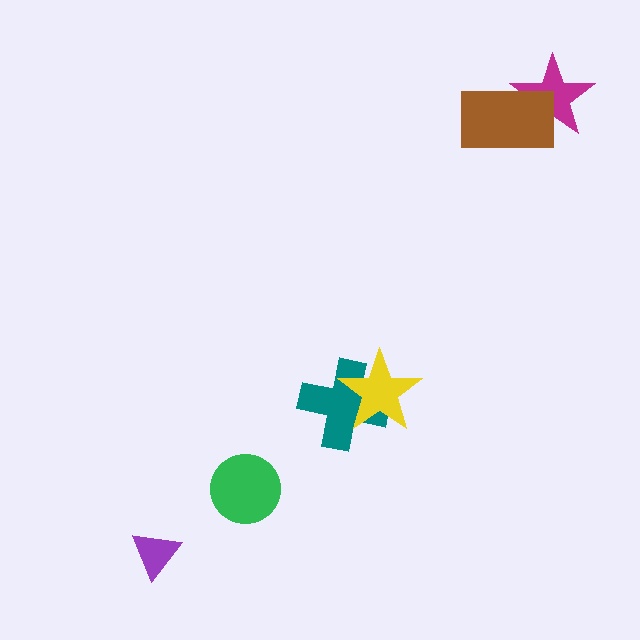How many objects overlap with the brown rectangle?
1 object overlaps with the brown rectangle.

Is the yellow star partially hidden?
No, no other shape covers it.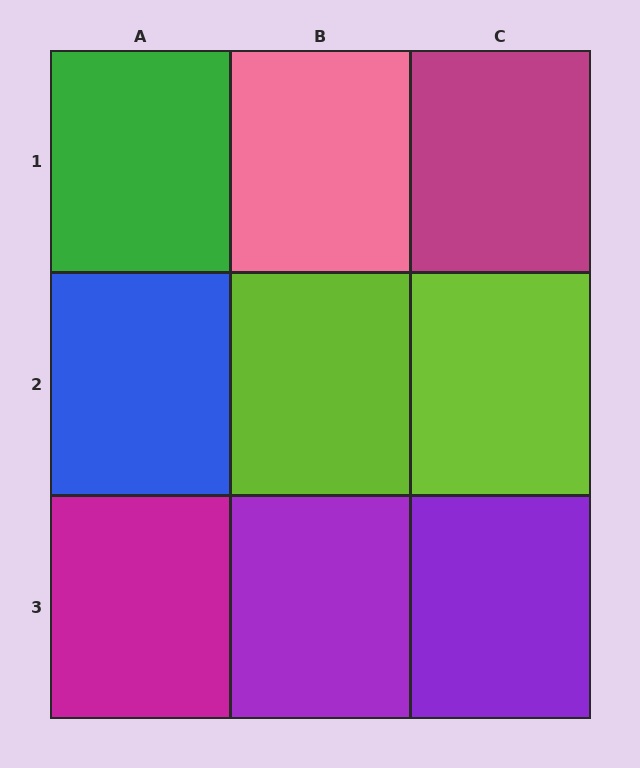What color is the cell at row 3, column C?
Purple.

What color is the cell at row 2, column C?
Lime.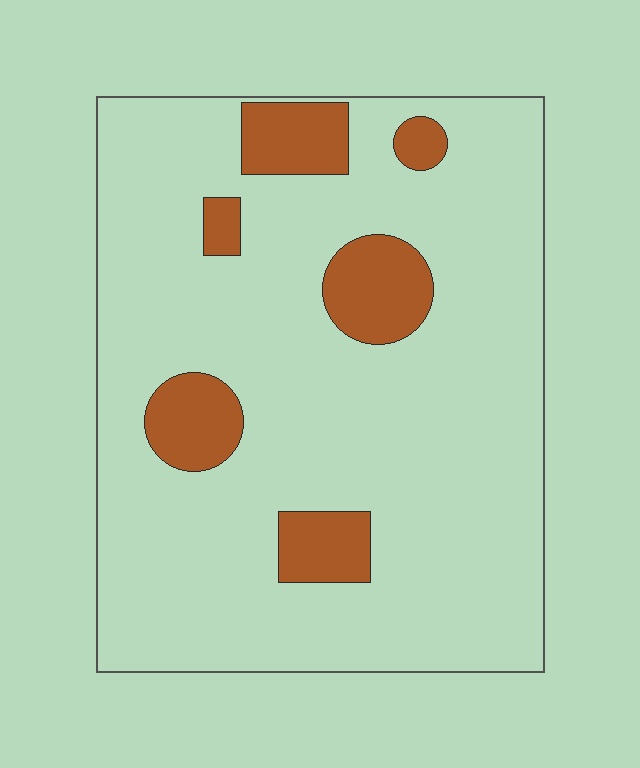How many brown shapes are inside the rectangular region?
6.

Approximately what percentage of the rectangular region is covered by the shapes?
Approximately 15%.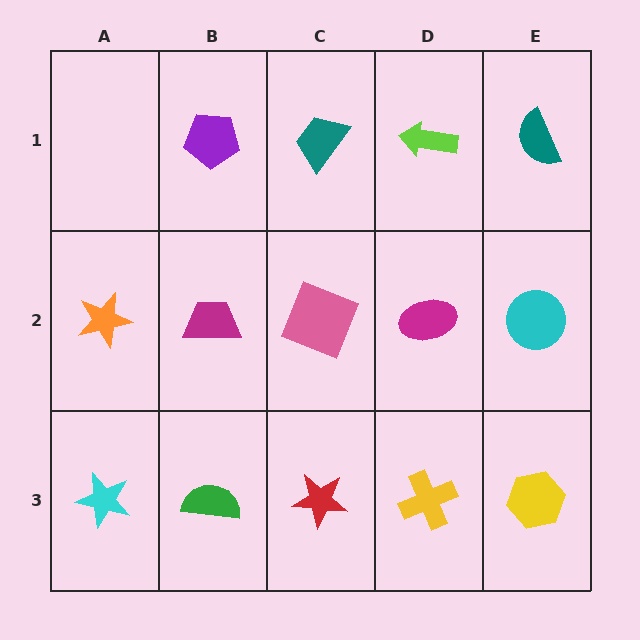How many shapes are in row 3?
5 shapes.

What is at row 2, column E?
A cyan circle.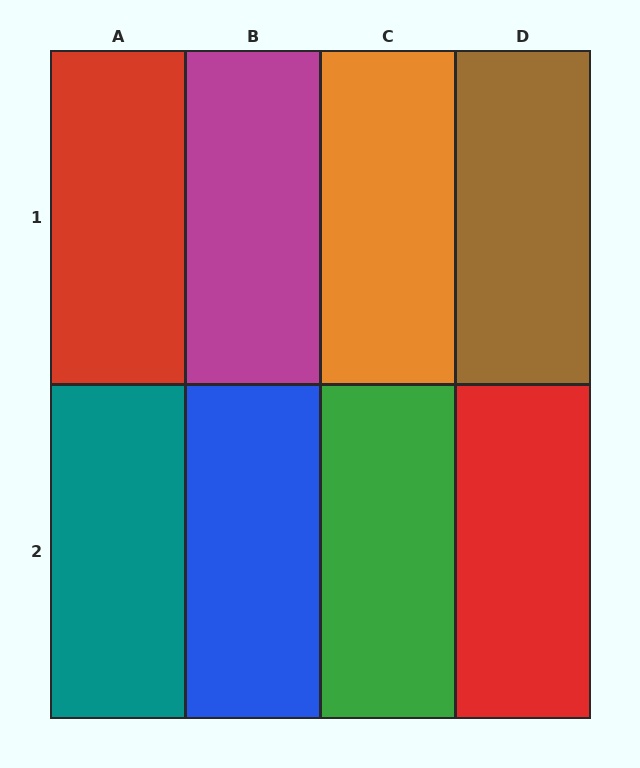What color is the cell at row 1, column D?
Brown.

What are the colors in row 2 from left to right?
Teal, blue, green, red.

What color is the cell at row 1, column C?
Orange.